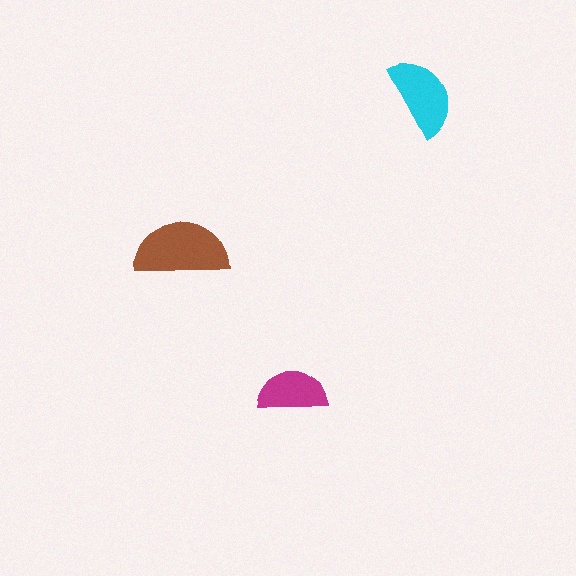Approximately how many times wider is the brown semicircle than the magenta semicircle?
About 1.5 times wider.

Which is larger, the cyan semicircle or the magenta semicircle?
The cyan one.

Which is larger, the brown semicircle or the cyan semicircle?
The brown one.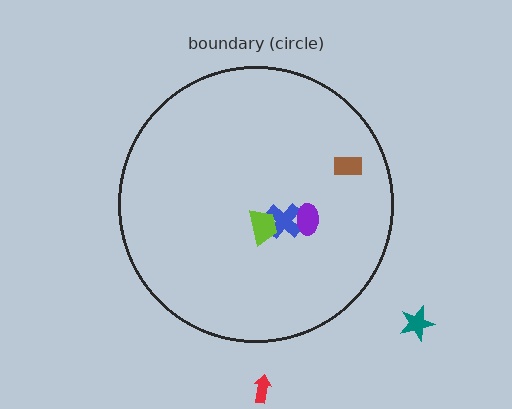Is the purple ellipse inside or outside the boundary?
Inside.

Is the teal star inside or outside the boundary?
Outside.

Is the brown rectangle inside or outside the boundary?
Inside.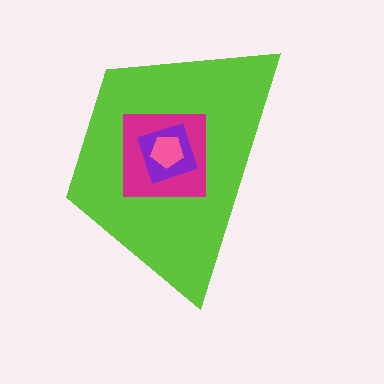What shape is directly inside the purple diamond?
The pink pentagon.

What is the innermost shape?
The pink pentagon.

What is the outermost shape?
The lime trapezoid.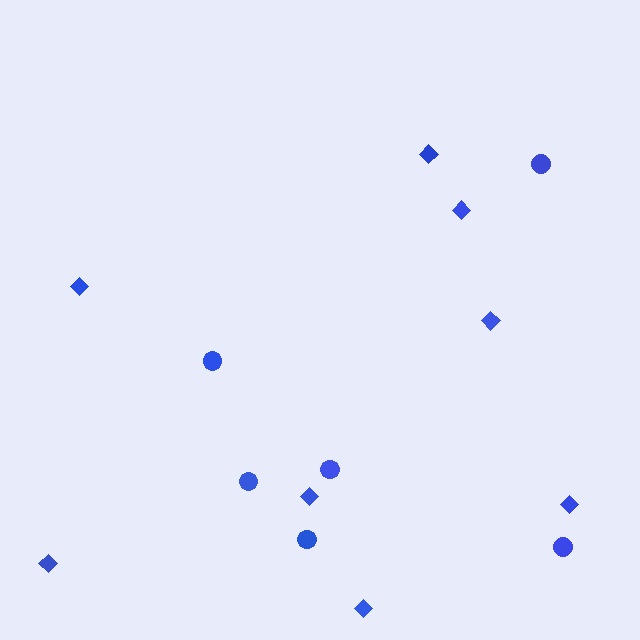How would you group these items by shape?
There are 2 groups: one group of circles (6) and one group of diamonds (8).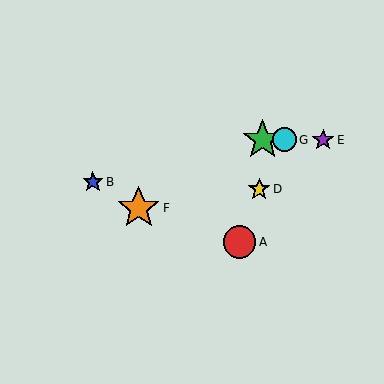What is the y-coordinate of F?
Object F is at y≈208.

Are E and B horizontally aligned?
No, E is at y≈140 and B is at y≈182.